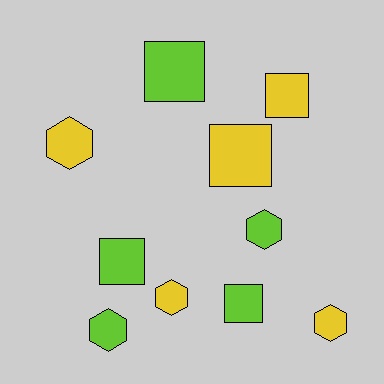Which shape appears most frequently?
Square, with 5 objects.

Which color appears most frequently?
Lime, with 5 objects.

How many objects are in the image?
There are 10 objects.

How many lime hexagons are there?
There are 2 lime hexagons.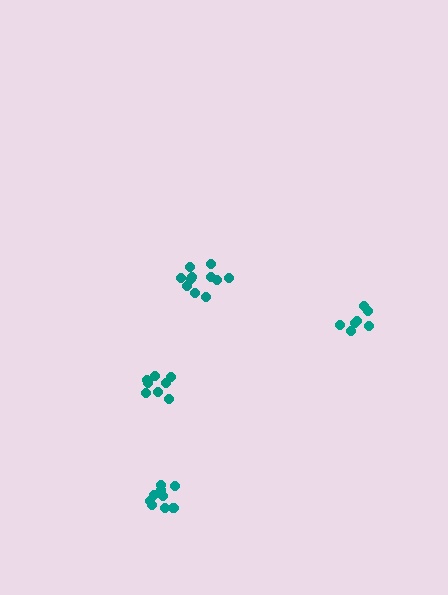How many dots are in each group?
Group 1: 11 dots, Group 2: 9 dots, Group 3: 7 dots, Group 4: 9 dots (36 total).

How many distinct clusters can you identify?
There are 4 distinct clusters.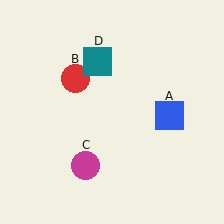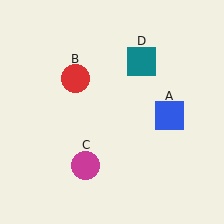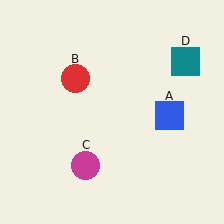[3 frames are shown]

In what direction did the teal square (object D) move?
The teal square (object D) moved right.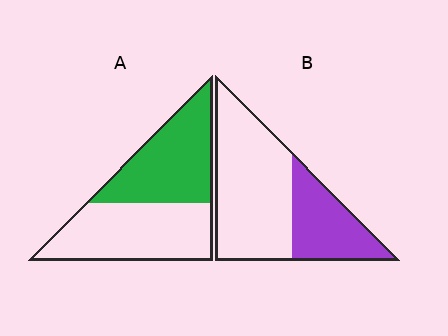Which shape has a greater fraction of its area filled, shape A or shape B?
Shape A.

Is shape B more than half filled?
No.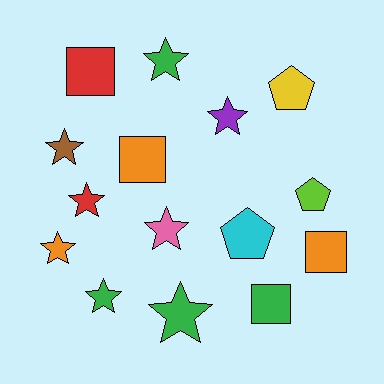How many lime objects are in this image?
There is 1 lime object.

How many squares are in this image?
There are 4 squares.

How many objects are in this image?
There are 15 objects.